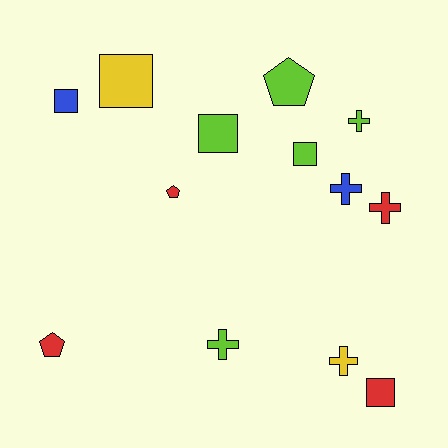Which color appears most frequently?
Lime, with 5 objects.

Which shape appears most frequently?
Square, with 5 objects.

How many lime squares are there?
There are 2 lime squares.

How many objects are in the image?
There are 13 objects.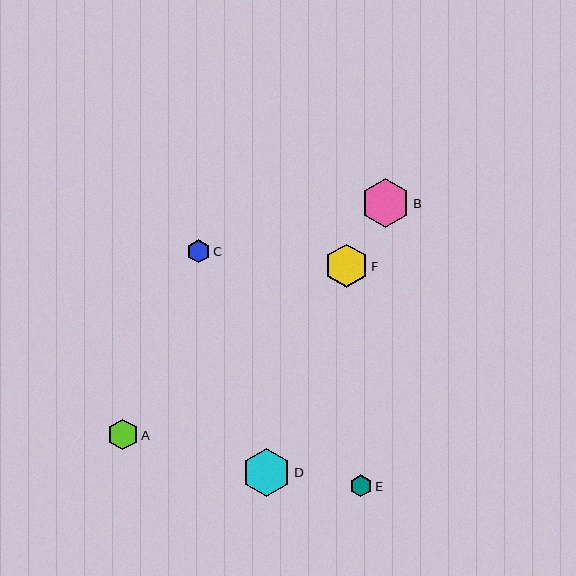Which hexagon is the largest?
Hexagon B is the largest with a size of approximately 49 pixels.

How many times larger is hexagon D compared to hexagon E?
Hexagon D is approximately 2.2 times the size of hexagon E.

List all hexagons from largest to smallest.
From largest to smallest: B, D, F, A, C, E.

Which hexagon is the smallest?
Hexagon E is the smallest with a size of approximately 22 pixels.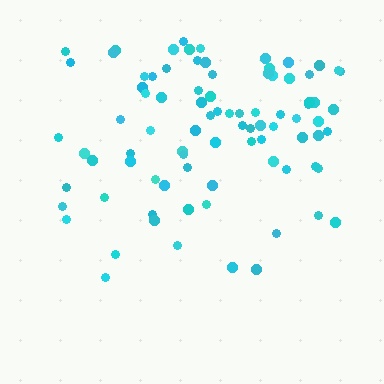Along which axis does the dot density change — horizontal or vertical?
Vertical.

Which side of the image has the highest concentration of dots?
The top.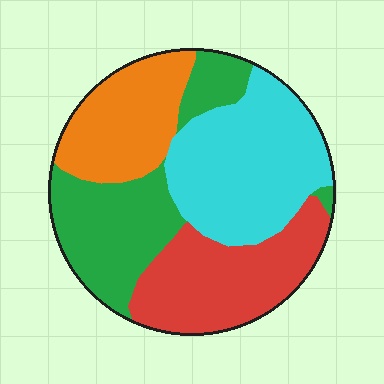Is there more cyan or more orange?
Cyan.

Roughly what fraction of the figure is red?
Red covers 24% of the figure.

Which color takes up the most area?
Cyan, at roughly 30%.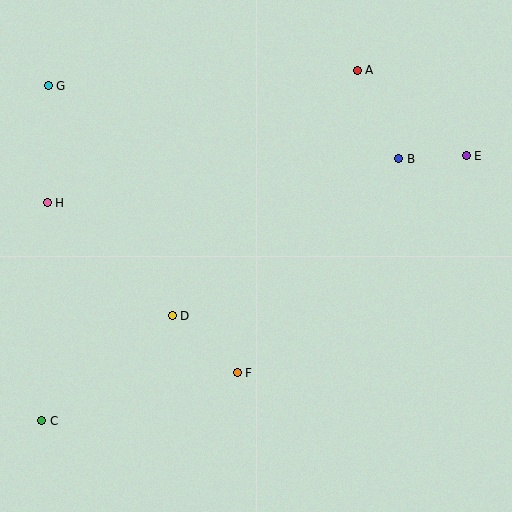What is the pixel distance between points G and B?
The distance between G and B is 358 pixels.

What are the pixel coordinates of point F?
Point F is at (237, 373).